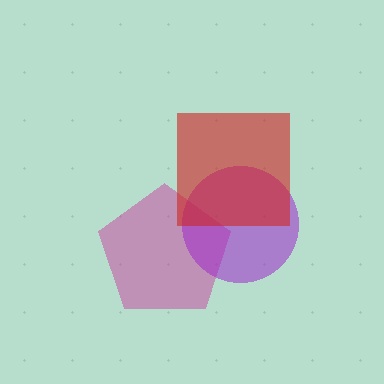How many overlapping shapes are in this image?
There are 3 overlapping shapes in the image.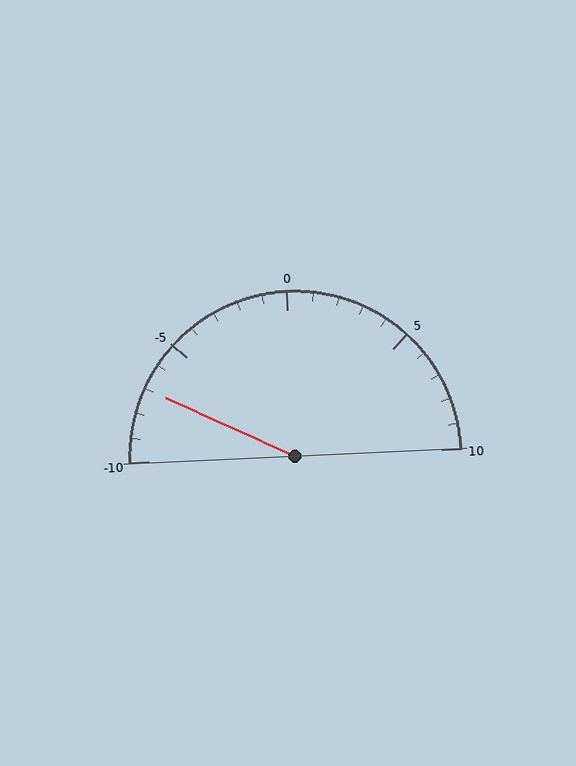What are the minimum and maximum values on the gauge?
The gauge ranges from -10 to 10.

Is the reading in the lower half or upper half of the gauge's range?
The reading is in the lower half of the range (-10 to 10).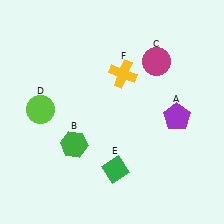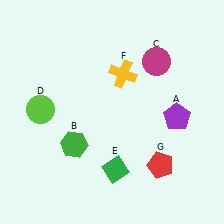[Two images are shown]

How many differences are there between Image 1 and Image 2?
There is 1 difference between the two images.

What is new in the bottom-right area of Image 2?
A red pentagon (G) was added in the bottom-right area of Image 2.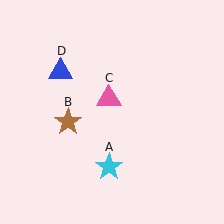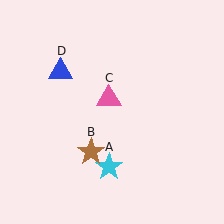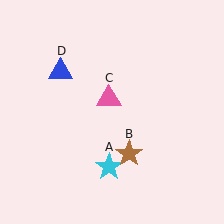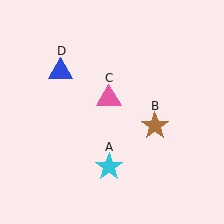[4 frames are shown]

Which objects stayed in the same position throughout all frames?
Cyan star (object A) and pink triangle (object C) and blue triangle (object D) remained stationary.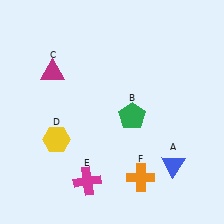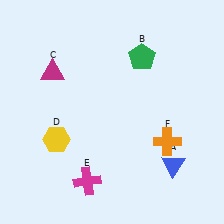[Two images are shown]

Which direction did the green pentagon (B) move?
The green pentagon (B) moved up.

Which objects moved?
The objects that moved are: the green pentagon (B), the orange cross (F).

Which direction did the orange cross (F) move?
The orange cross (F) moved up.